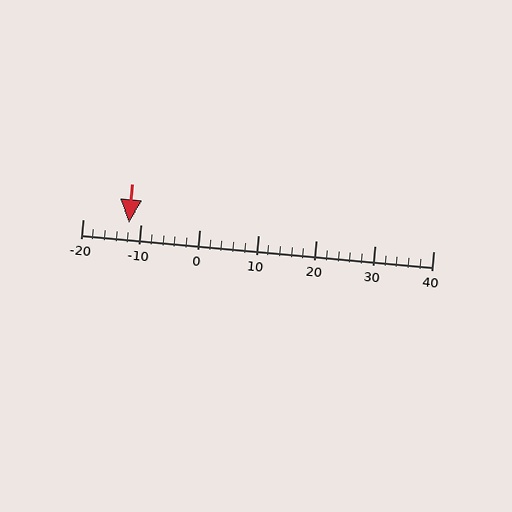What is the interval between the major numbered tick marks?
The major tick marks are spaced 10 units apart.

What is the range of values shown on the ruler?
The ruler shows values from -20 to 40.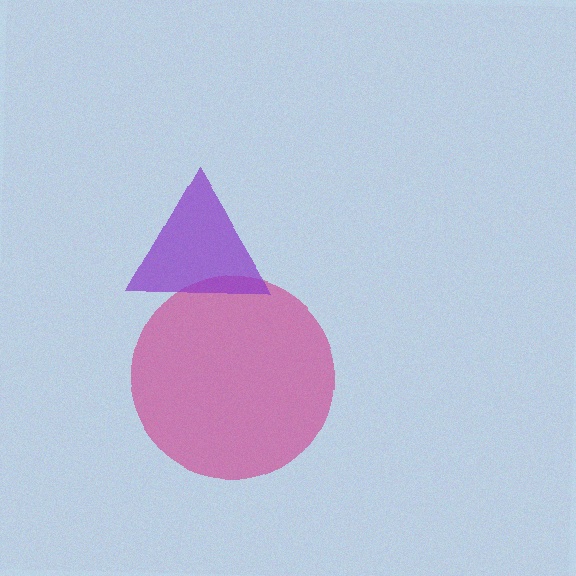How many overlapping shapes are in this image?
There are 2 overlapping shapes in the image.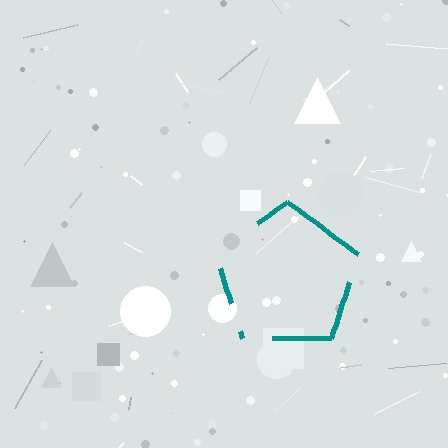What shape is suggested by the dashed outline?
The dashed outline suggests a pentagon.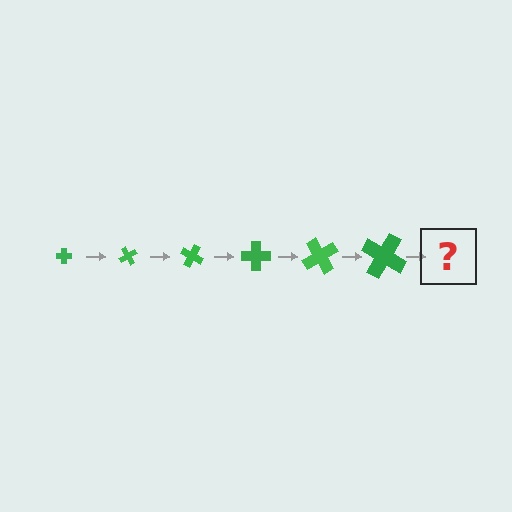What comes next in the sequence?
The next element should be a cross, larger than the previous one and rotated 360 degrees from the start.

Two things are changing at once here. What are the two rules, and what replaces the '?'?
The two rules are that the cross grows larger each step and it rotates 60 degrees each step. The '?' should be a cross, larger than the previous one and rotated 360 degrees from the start.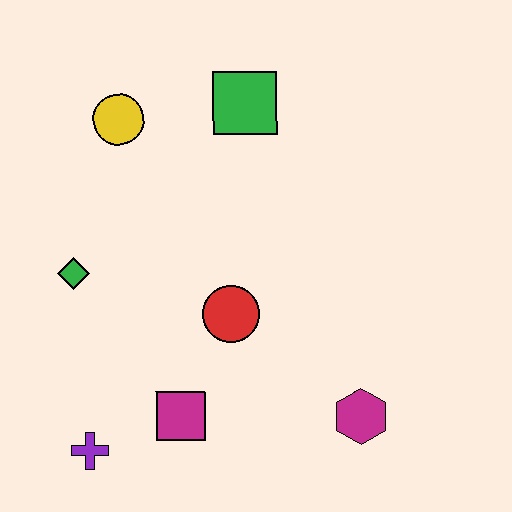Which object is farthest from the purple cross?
The green square is farthest from the purple cross.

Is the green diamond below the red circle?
No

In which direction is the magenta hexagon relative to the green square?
The magenta hexagon is below the green square.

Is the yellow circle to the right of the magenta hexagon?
No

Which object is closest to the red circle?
The magenta square is closest to the red circle.